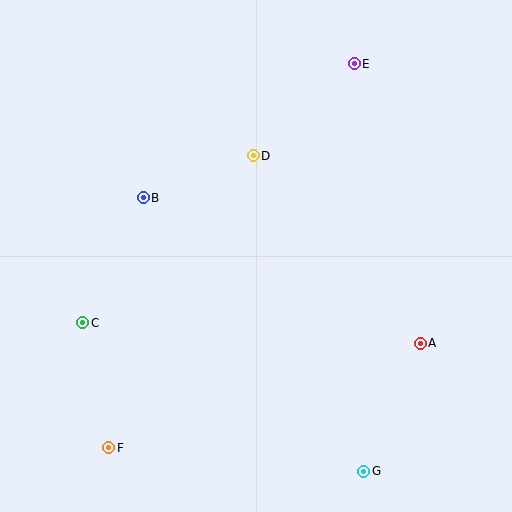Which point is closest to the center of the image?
Point D at (253, 156) is closest to the center.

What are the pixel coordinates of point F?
Point F is at (109, 448).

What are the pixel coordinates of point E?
Point E is at (354, 64).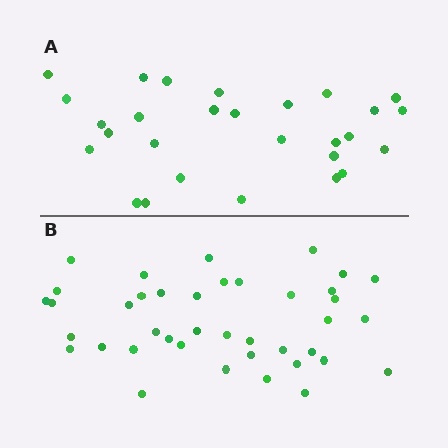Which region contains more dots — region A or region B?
Region B (the bottom region) has more dots.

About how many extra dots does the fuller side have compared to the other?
Region B has roughly 12 or so more dots than region A.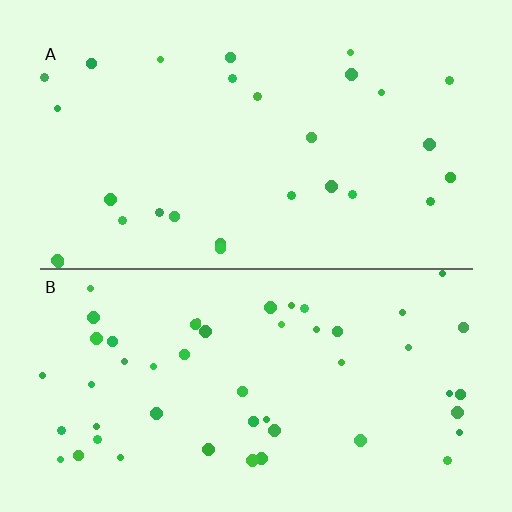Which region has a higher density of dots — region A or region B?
B (the bottom).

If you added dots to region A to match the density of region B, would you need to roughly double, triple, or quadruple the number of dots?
Approximately double.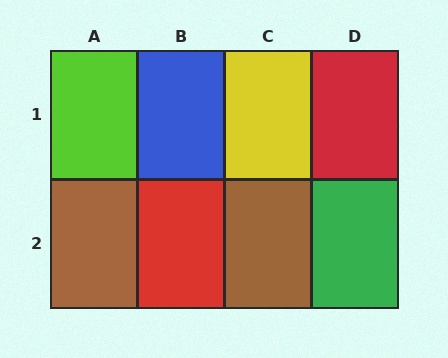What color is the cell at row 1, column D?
Red.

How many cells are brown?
2 cells are brown.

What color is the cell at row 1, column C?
Yellow.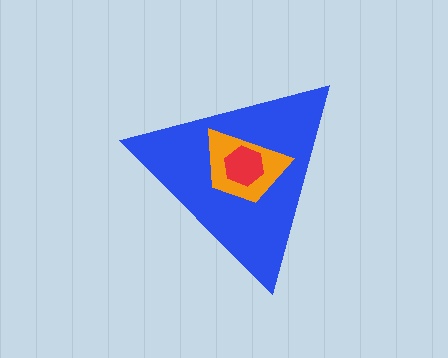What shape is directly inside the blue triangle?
The orange trapezoid.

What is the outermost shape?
The blue triangle.